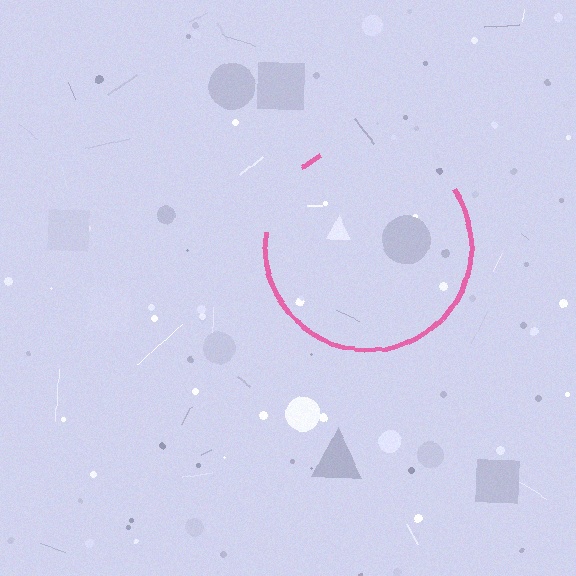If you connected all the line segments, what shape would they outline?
They would outline a circle.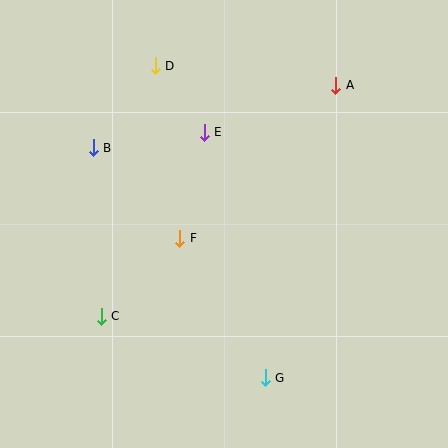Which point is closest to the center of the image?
Point F at (180, 238) is closest to the center.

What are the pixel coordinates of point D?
Point D is at (155, 66).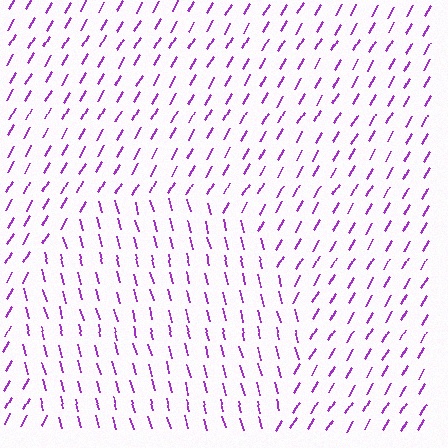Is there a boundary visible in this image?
Yes, there is a texture boundary formed by a change in line orientation.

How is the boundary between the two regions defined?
The boundary is defined purely by a change in line orientation (approximately 45 degrees difference). All lines are the same color and thickness.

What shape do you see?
I see a circle.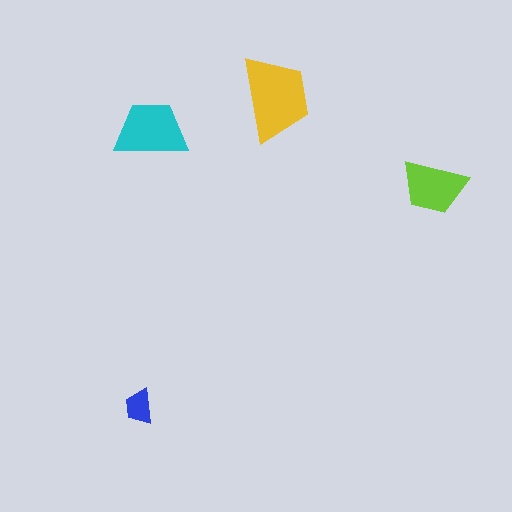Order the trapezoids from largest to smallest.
the yellow one, the cyan one, the lime one, the blue one.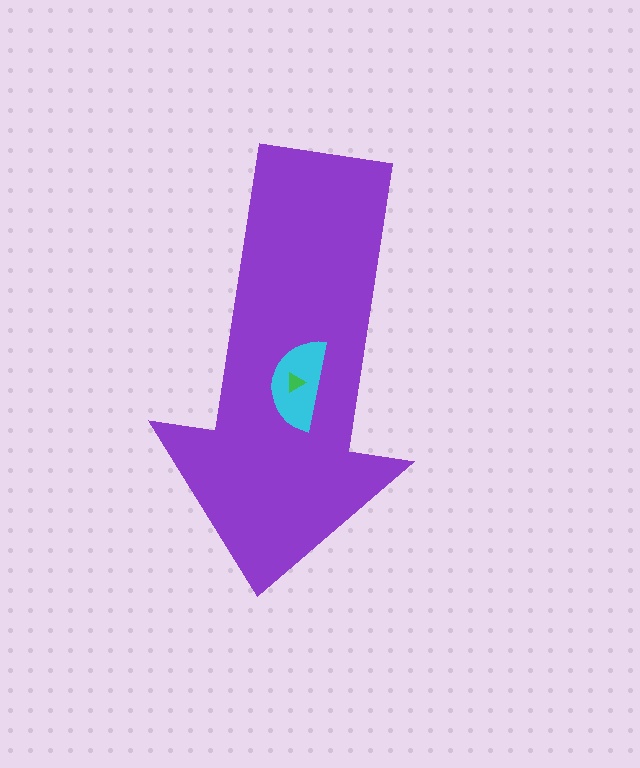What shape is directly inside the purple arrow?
The cyan semicircle.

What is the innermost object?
The green triangle.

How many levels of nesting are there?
3.